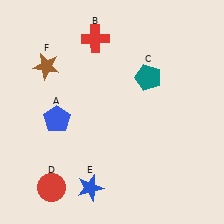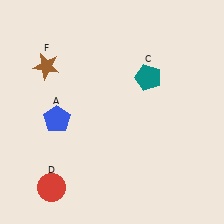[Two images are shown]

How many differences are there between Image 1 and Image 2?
There are 2 differences between the two images.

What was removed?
The blue star (E), the red cross (B) were removed in Image 2.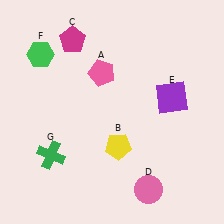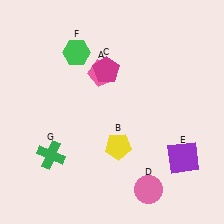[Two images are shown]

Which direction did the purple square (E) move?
The purple square (E) moved down.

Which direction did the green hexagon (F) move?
The green hexagon (F) moved right.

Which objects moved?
The objects that moved are: the magenta pentagon (C), the purple square (E), the green hexagon (F).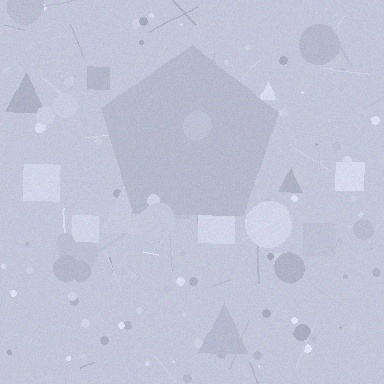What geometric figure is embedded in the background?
A pentagon is embedded in the background.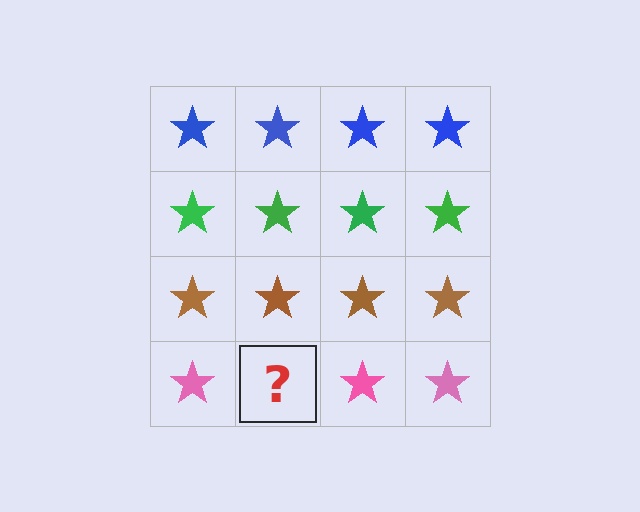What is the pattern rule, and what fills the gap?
The rule is that each row has a consistent color. The gap should be filled with a pink star.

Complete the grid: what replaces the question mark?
The question mark should be replaced with a pink star.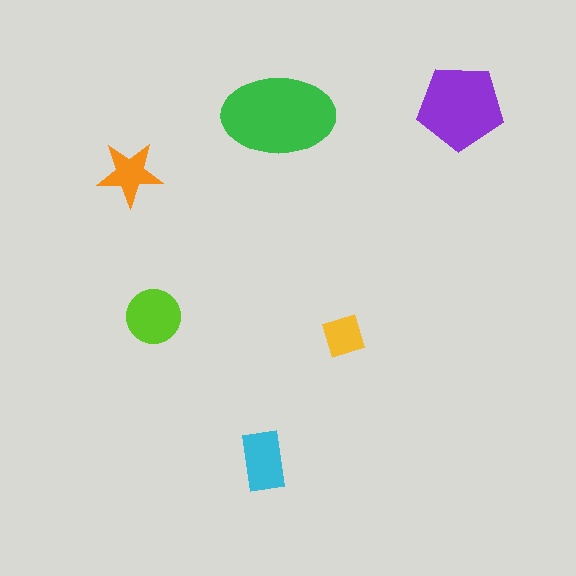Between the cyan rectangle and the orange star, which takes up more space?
The cyan rectangle.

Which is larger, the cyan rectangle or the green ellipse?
The green ellipse.